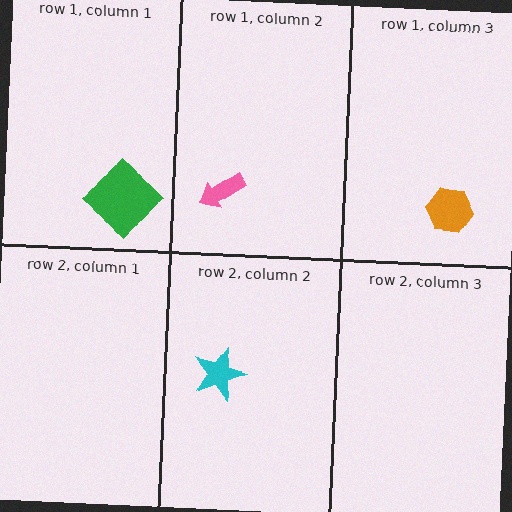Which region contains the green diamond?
The row 1, column 1 region.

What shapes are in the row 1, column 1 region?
The green diamond.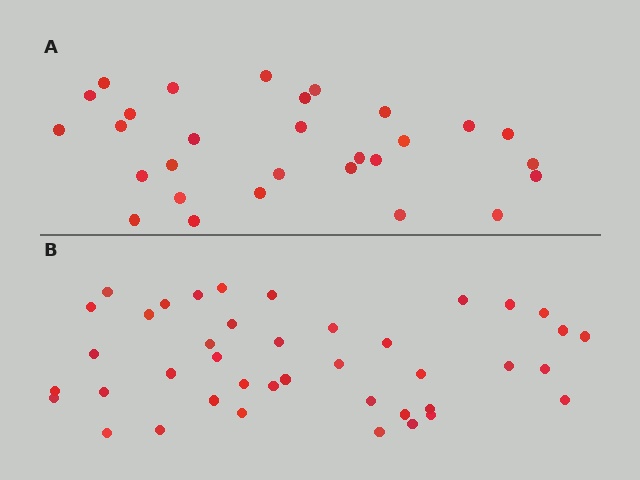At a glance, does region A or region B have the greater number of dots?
Region B (the bottom region) has more dots.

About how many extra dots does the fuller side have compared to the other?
Region B has roughly 12 or so more dots than region A.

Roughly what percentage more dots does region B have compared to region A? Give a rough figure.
About 40% more.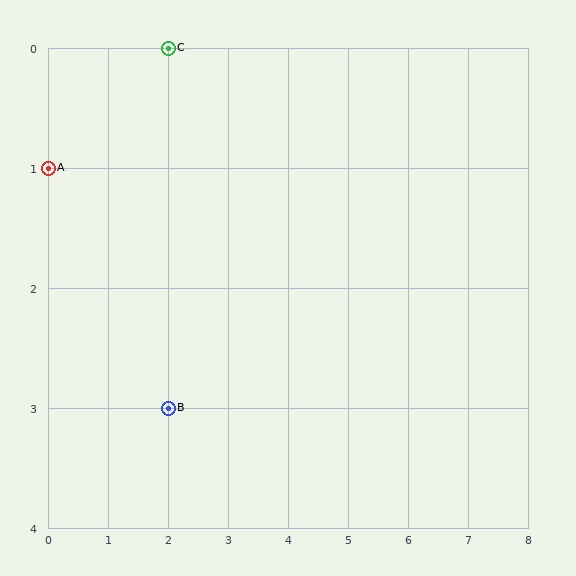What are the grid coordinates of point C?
Point C is at grid coordinates (2, 0).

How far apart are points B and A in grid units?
Points B and A are 2 columns and 2 rows apart (about 2.8 grid units diagonally).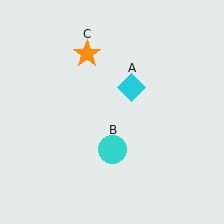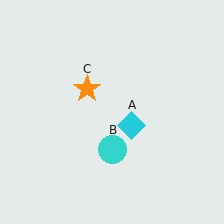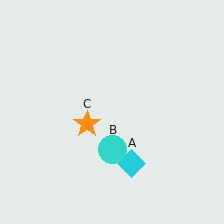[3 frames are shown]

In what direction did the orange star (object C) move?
The orange star (object C) moved down.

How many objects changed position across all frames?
2 objects changed position: cyan diamond (object A), orange star (object C).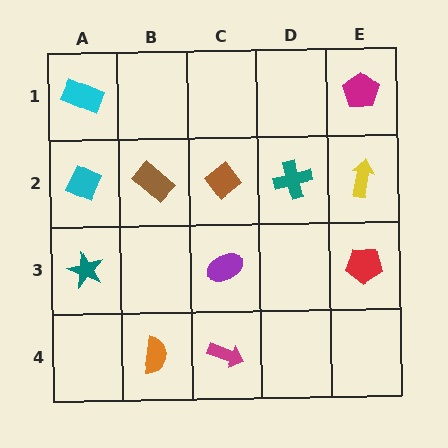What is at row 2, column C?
A brown diamond.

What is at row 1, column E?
A magenta pentagon.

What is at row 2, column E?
A yellow arrow.